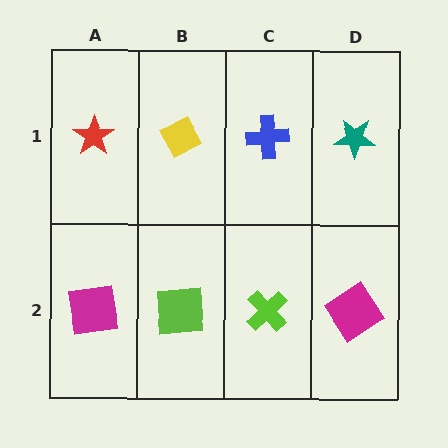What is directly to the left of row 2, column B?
A magenta square.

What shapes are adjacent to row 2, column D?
A teal star (row 1, column D), a lime cross (row 2, column C).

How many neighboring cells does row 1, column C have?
3.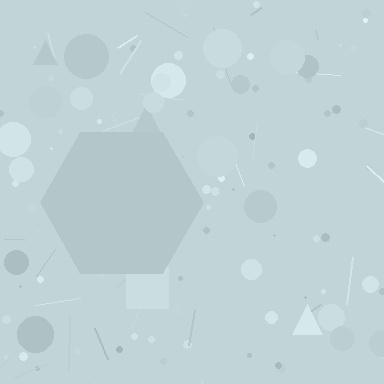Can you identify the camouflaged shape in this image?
The camouflaged shape is a hexagon.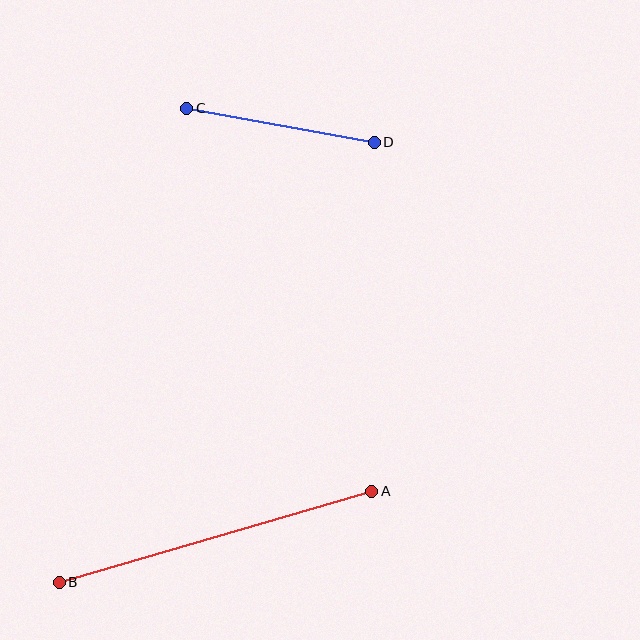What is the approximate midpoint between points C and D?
The midpoint is at approximately (281, 125) pixels.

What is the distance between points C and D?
The distance is approximately 191 pixels.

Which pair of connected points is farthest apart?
Points A and B are farthest apart.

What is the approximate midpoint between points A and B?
The midpoint is at approximately (216, 537) pixels.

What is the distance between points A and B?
The distance is approximately 325 pixels.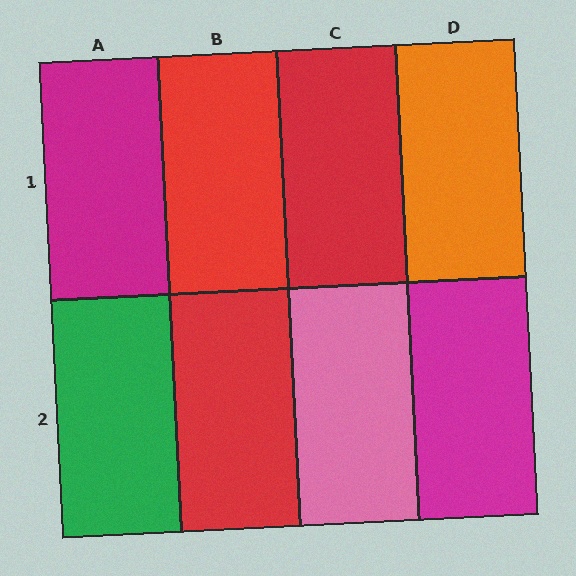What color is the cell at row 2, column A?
Green.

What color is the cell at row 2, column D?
Magenta.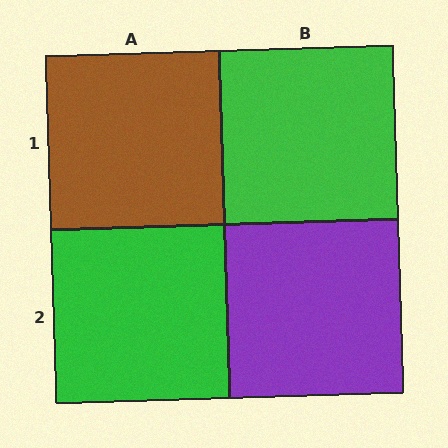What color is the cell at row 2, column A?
Green.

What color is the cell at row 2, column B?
Purple.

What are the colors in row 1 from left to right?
Brown, green.